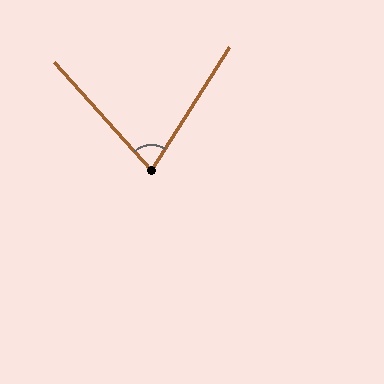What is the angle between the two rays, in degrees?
Approximately 74 degrees.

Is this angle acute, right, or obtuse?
It is acute.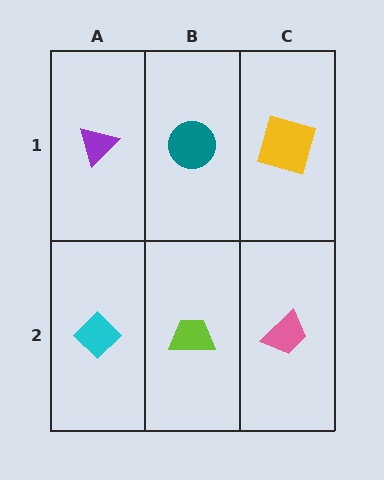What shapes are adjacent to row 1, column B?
A lime trapezoid (row 2, column B), a purple triangle (row 1, column A), a yellow square (row 1, column C).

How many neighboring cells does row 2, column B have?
3.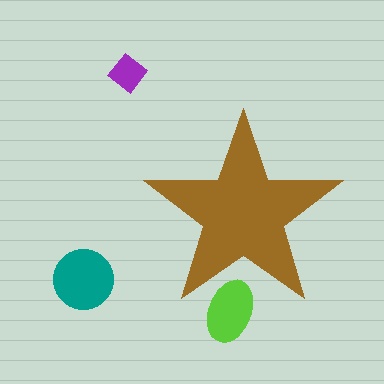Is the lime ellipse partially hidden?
Yes, the lime ellipse is partially hidden behind the brown star.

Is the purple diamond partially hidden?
No, the purple diamond is fully visible.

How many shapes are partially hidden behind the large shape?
1 shape is partially hidden.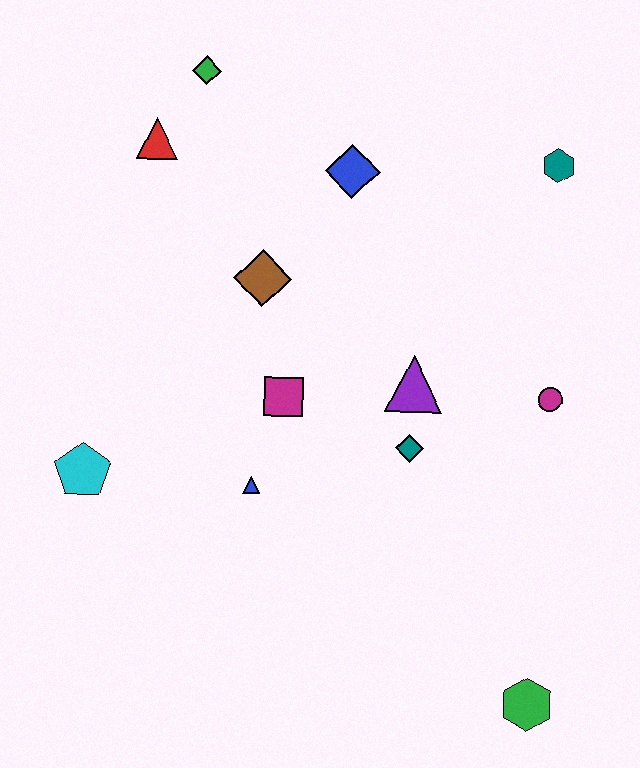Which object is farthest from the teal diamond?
The green diamond is farthest from the teal diamond.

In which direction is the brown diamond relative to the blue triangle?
The brown diamond is above the blue triangle.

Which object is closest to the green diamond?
The red triangle is closest to the green diamond.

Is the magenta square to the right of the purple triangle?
No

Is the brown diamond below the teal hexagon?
Yes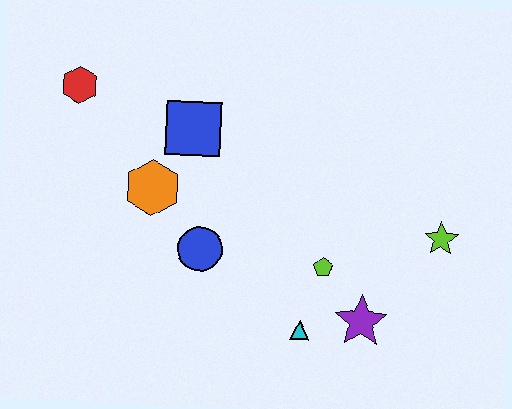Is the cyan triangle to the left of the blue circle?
No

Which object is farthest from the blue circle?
The lime star is farthest from the blue circle.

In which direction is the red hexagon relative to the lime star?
The red hexagon is to the left of the lime star.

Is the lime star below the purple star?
No